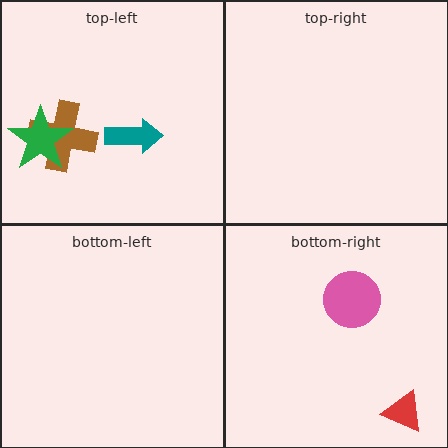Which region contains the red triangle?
The bottom-right region.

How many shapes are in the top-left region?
3.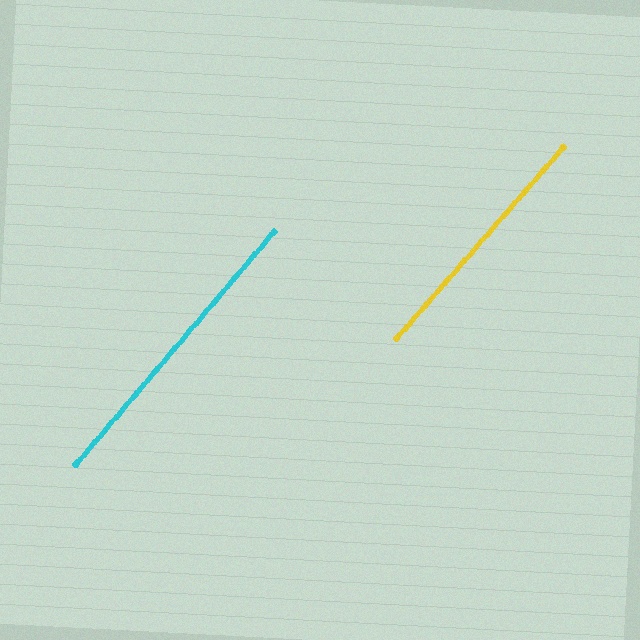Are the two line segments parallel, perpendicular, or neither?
Parallel — their directions differ by only 0.7°.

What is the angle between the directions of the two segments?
Approximately 1 degree.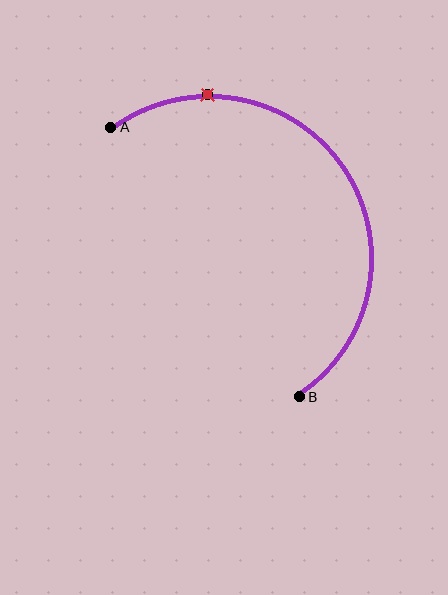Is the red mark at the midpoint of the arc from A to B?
No. The red mark lies on the arc but is closer to endpoint A. The arc midpoint would be at the point on the curve equidistant along the arc from both A and B.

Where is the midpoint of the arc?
The arc midpoint is the point on the curve farthest from the straight line joining A and B. It sits above and to the right of that line.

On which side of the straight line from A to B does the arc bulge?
The arc bulges above and to the right of the straight line connecting A and B.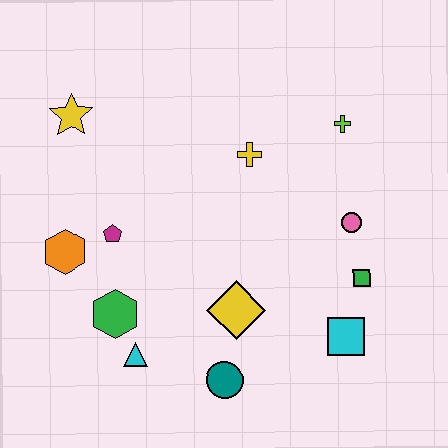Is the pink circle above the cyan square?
Yes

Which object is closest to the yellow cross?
The lime cross is closest to the yellow cross.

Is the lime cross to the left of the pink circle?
Yes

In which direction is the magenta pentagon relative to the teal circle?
The magenta pentagon is above the teal circle.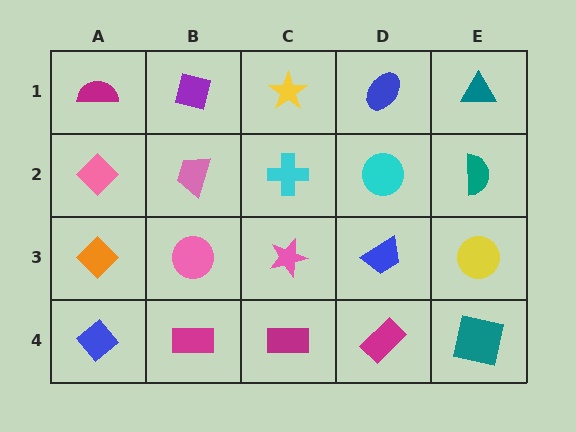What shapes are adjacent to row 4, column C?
A pink star (row 3, column C), a magenta rectangle (row 4, column B), a magenta rectangle (row 4, column D).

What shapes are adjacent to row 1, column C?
A cyan cross (row 2, column C), a purple square (row 1, column B), a blue ellipse (row 1, column D).